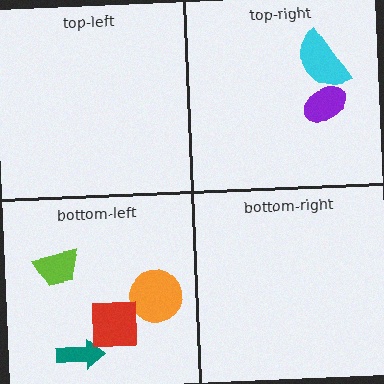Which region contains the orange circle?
The bottom-left region.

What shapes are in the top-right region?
The purple ellipse, the cyan semicircle.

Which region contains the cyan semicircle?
The top-right region.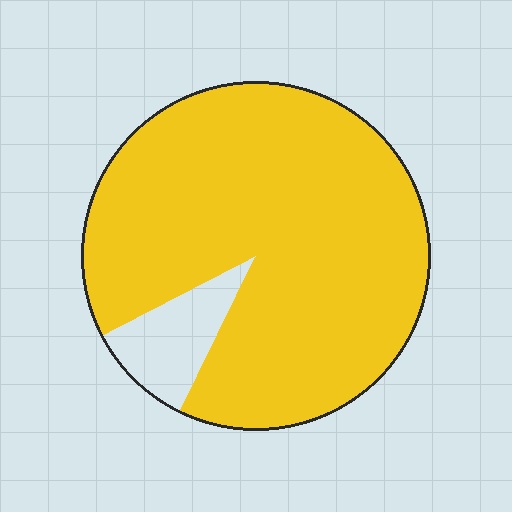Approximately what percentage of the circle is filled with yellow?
Approximately 90%.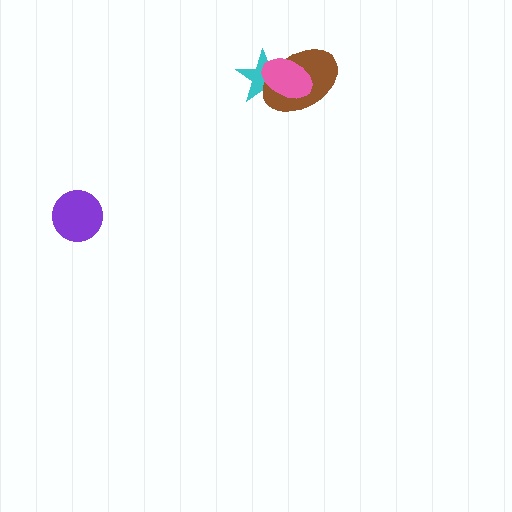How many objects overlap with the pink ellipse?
2 objects overlap with the pink ellipse.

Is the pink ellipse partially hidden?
No, no other shape covers it.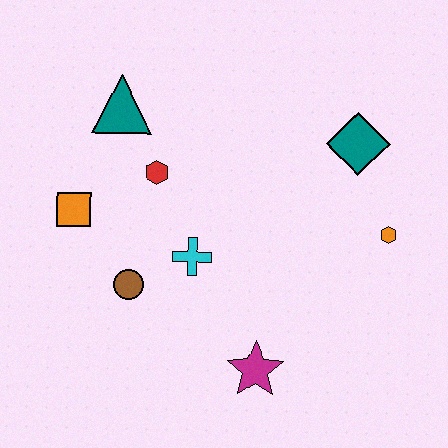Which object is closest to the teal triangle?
The red hexagon is closest to the teal triangle.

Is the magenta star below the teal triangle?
Yes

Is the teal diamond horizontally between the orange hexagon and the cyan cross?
Yes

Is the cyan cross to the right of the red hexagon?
Yes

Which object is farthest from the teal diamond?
The orange square is farthest from the teal diamond.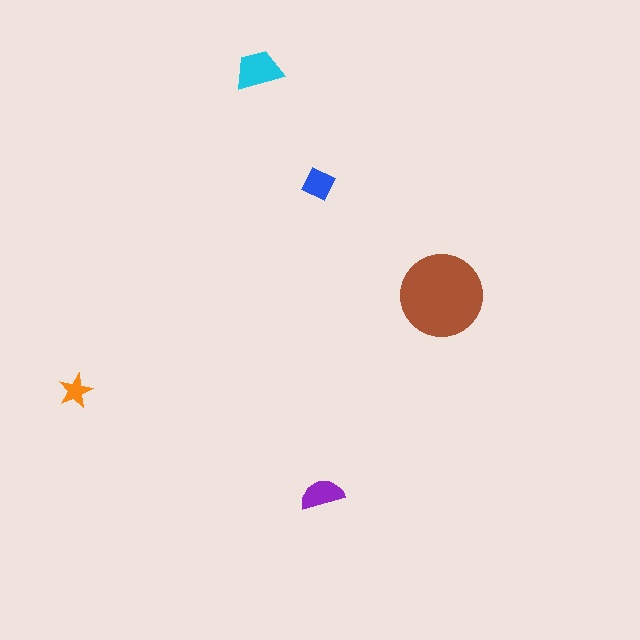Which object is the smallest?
The orange star.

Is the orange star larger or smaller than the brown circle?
Smaller.